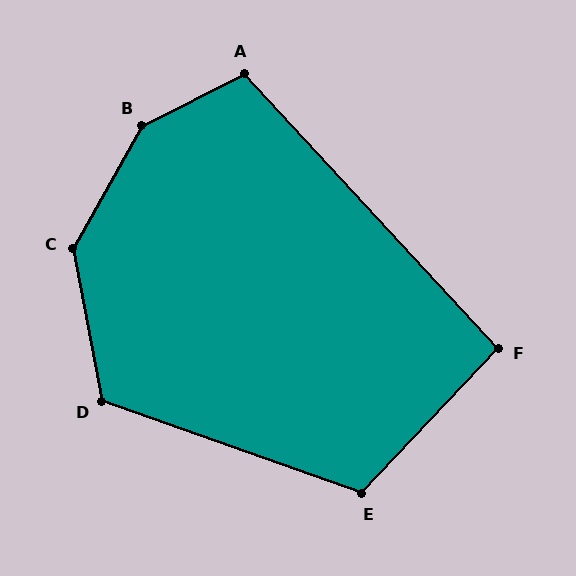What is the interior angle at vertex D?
Approximately 120 degrees (obtuse).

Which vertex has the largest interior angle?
B, at approximately 146 degrees.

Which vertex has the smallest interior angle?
F, at approximately 94 degrees.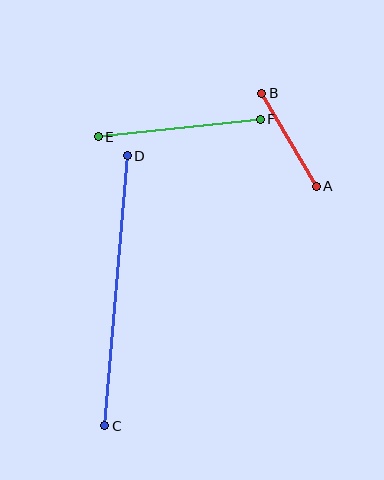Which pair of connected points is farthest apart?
Points C and D are farthest apart.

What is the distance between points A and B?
The distance is approximately 108 pixels.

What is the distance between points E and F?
The distance is approximately 163 pixels.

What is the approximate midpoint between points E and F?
The midpoint is at approximately (179, 128) pixels.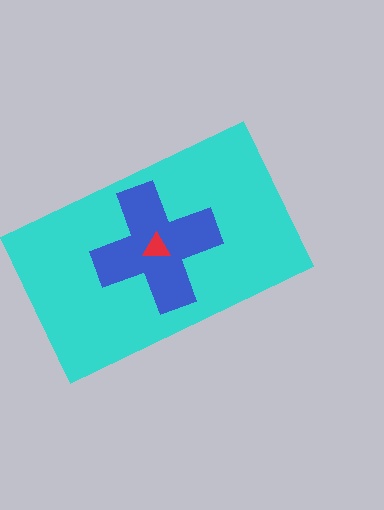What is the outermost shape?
The cyan rectangle.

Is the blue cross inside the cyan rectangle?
Yes.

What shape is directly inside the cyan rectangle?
The blue cross.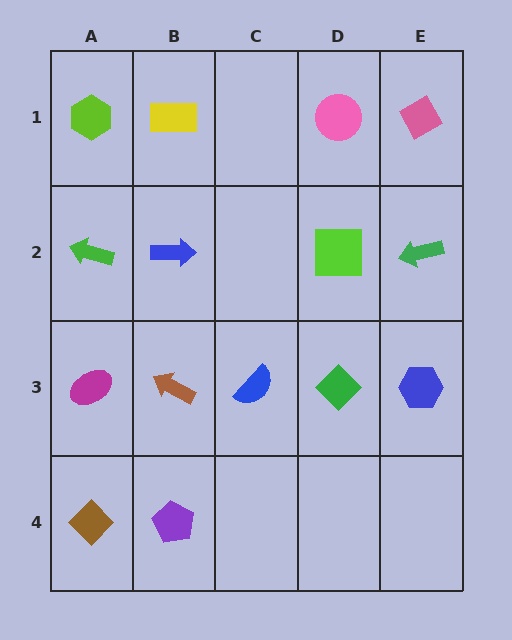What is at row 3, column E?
A blue hexagon.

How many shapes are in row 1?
4 shapes.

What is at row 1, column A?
A lime hexagon.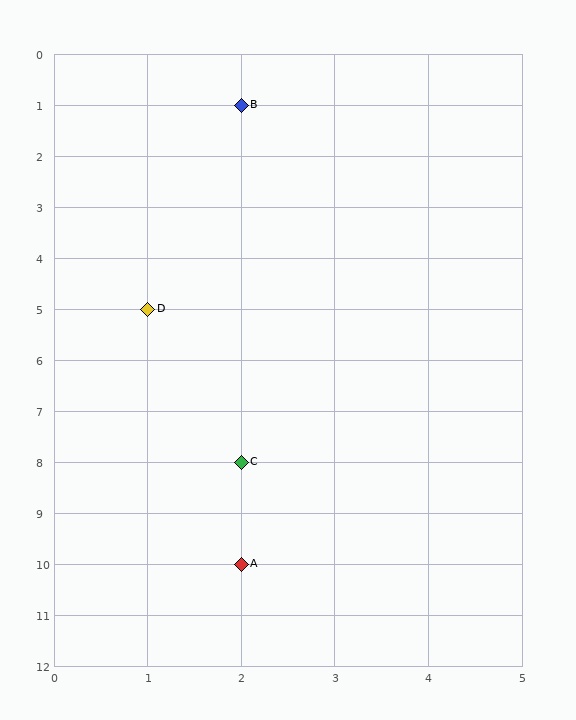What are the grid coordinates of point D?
Point D is at grid coordinates (1, 5).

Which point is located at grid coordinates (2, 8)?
Point C is at (2, 8).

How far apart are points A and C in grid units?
Points A and C are 2 rows apart.